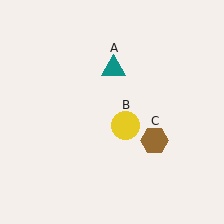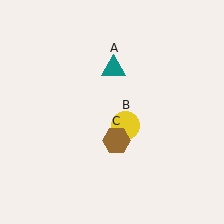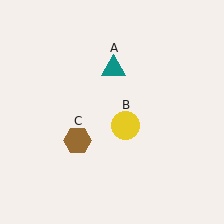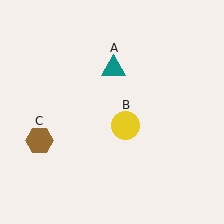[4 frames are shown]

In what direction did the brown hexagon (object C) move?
The brown hexagon (object C) moved left.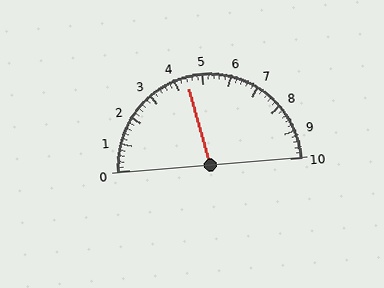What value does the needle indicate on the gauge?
The needle indicates approximately 4.4.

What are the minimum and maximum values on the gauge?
The gauge ranges from 0 to 10.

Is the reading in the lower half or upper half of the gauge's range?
The reading is in the lower half of the range (0 to 10).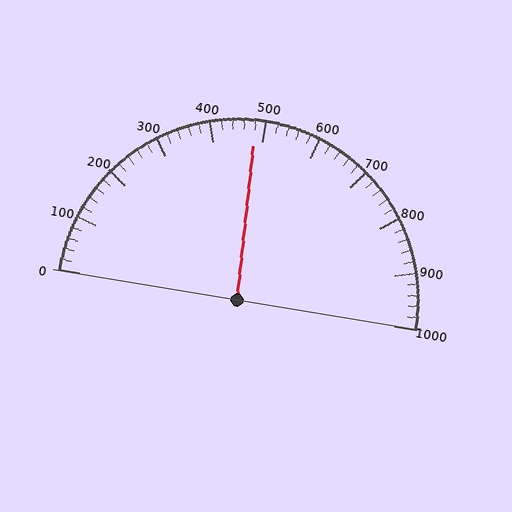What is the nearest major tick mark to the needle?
The nearest major tick mark is 500.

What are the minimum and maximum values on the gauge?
The gauge ranges from 0 to 1000.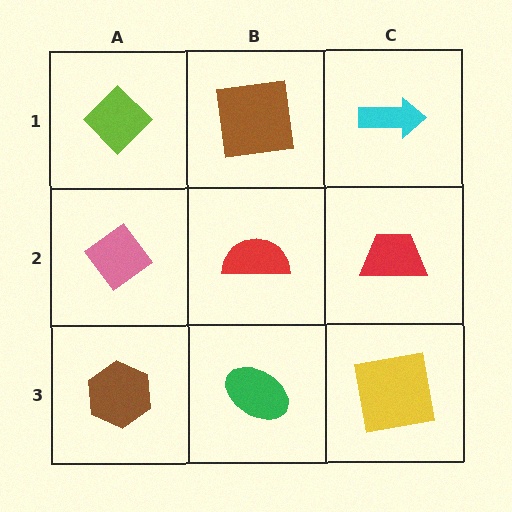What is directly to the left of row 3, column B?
A brown hexagon.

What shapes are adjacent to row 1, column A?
A pink diamond (row 2, column A), a brown square (row 1, column B).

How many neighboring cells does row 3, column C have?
2.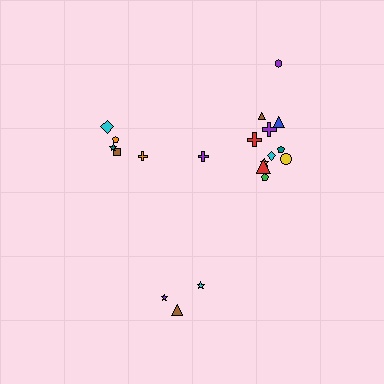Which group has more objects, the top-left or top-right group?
The top-right group.